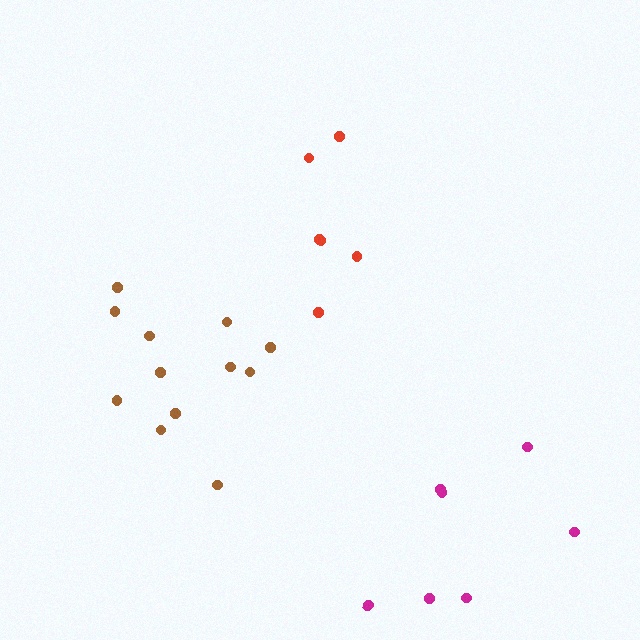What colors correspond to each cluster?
The clusters are colored: red, magenta, brown.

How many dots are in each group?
Group 1: 6 dots, Group 2: 7 dots, Group 3: 12 dots (25 total).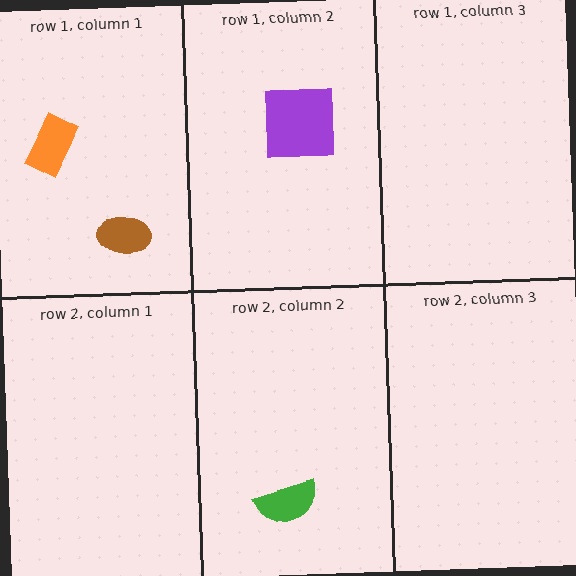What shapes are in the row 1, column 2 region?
The purple square.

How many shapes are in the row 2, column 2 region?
1.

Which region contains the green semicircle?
The row 2, column 2 region.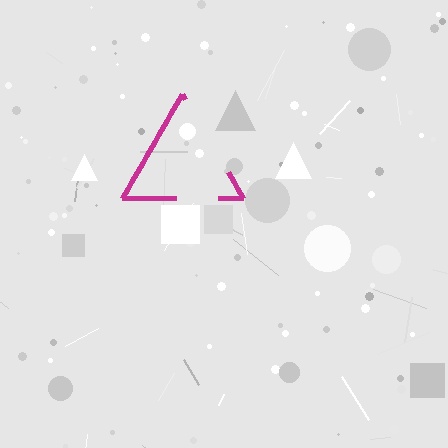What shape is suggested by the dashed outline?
The dashed outline suggests a triangle.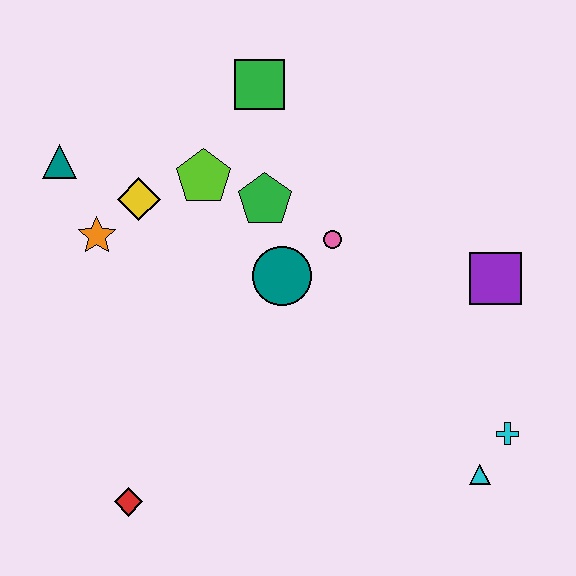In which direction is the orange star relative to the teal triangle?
The orange star is below the teal triangle.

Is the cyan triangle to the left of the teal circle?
No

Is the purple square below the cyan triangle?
No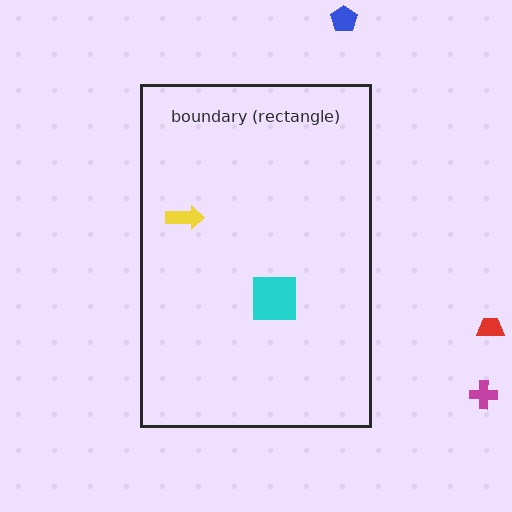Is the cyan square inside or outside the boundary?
Inside.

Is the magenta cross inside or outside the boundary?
Outside.